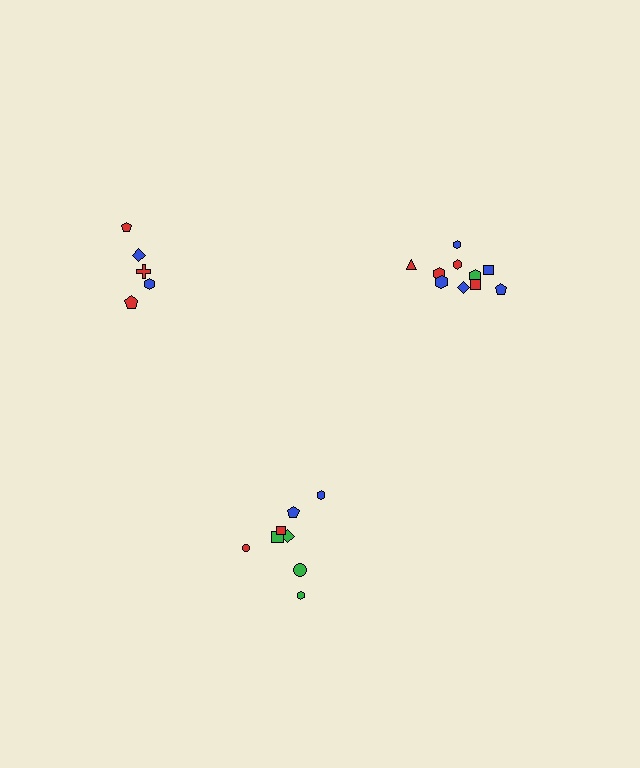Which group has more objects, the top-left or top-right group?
The top-right group.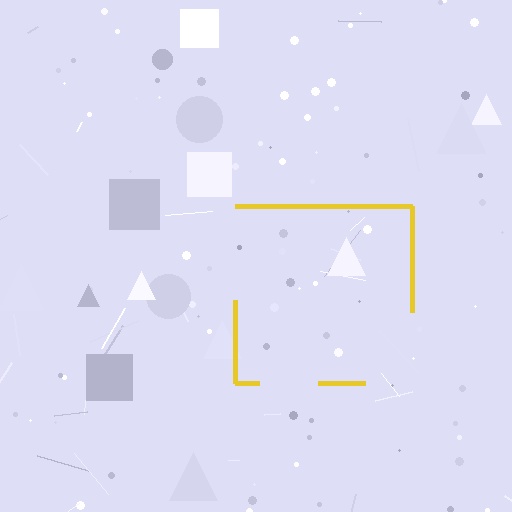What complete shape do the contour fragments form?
The contour fragments form a square.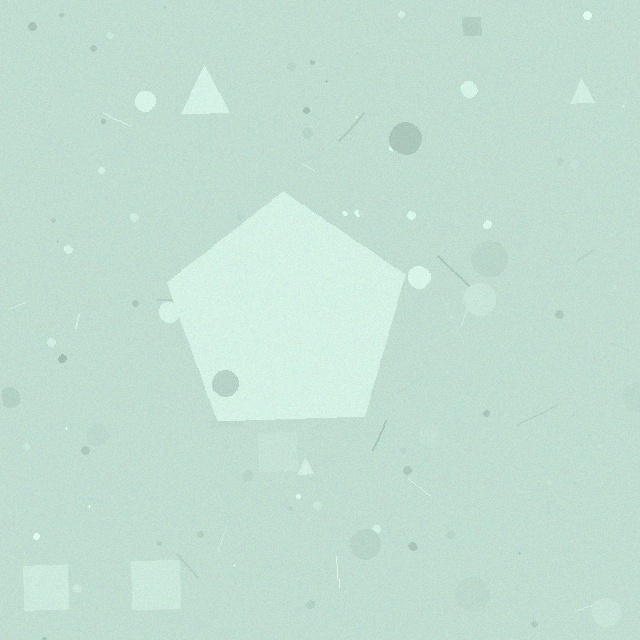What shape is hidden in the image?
A pentagon is hidden in the image.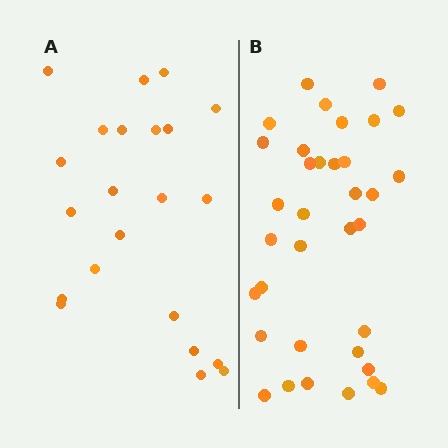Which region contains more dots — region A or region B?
Region B (the right region) has more dots.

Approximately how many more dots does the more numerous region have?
Region B has approximately 15 more dots than region A.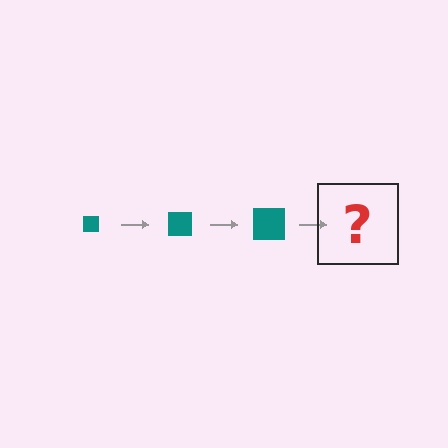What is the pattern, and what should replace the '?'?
The pattern is that the square gets progressively larger each step. The '?' should be a teal square, larger than the previous one.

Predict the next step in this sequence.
The next step is a teal square, larger than the previous one.